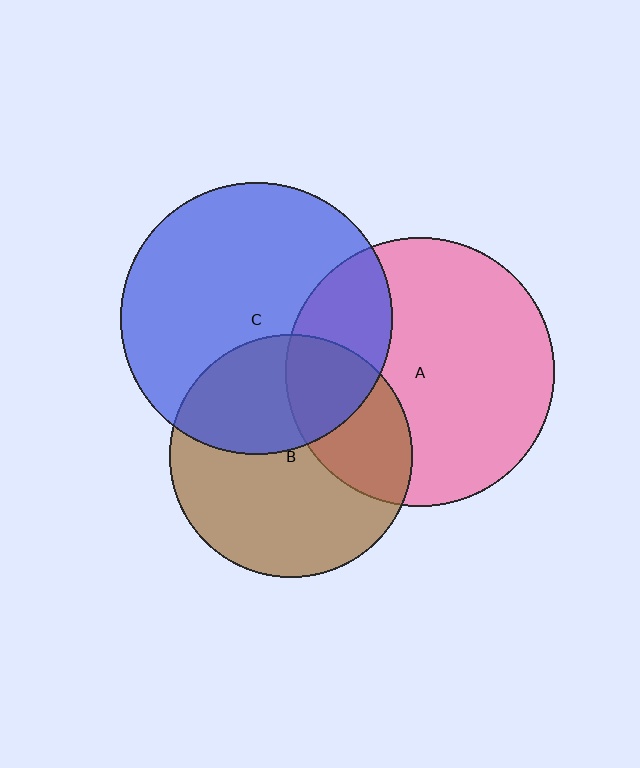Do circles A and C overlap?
Yes.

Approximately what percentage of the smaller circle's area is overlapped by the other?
Approximately 25%.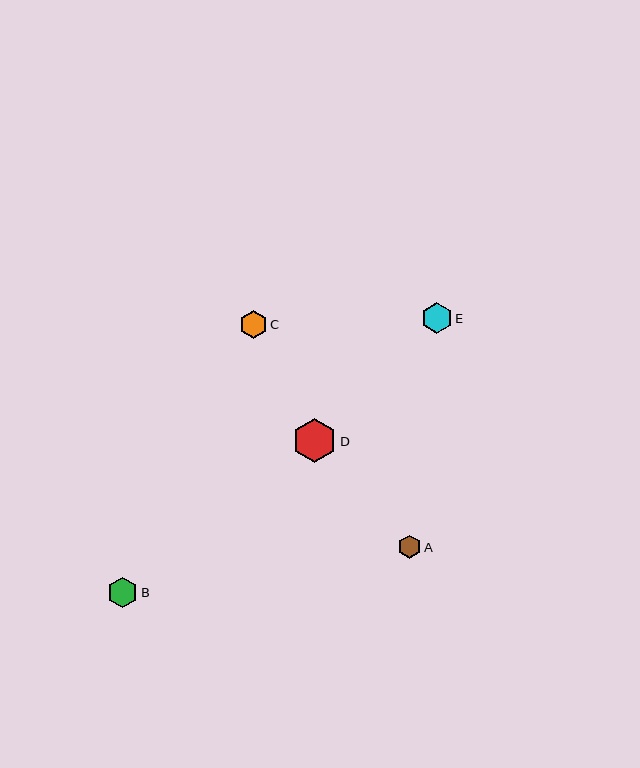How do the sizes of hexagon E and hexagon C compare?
Hexagon E and hexagon C are approximately the same size.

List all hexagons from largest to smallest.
From largest to smallest: D, B, E, C, A.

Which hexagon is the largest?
Hexagon D is the largest with a size of approximately 44 pixels.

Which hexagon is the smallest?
Hexagon A is the smallest with a size of approximately 23 pixels.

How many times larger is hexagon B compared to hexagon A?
Hexagon B is approximately 1.3 times the size of hexagon A.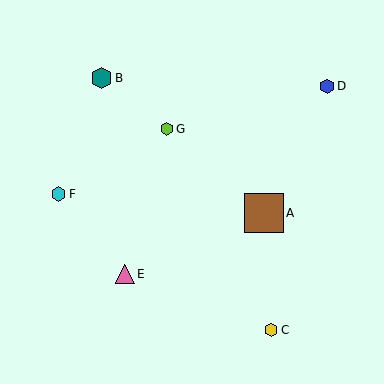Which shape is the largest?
The brown square (labeled A) is the largest.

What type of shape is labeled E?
Shape E is a pink triangle.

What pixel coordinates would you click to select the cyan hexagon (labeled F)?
Click at (58, 194) to select the cyan hexagon F.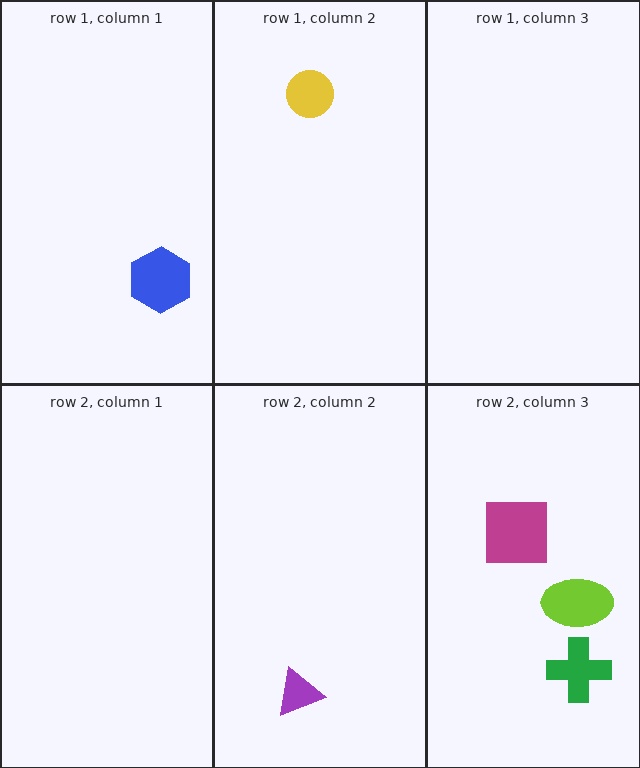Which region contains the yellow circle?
The row 1, column 2 region.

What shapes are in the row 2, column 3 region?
The lime ellipse, the magenta square, the green cross.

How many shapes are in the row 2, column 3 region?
3.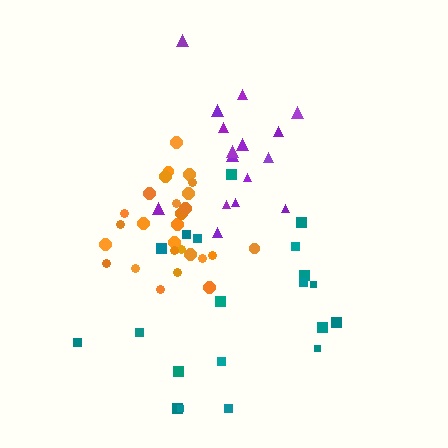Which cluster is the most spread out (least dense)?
Teal.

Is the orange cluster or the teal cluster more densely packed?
Orange.